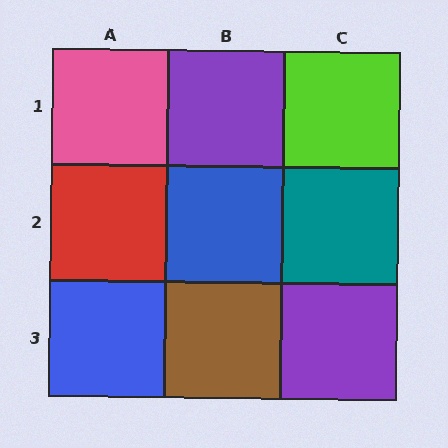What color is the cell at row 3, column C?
Purple.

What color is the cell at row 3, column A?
Blue.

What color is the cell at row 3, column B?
Brown.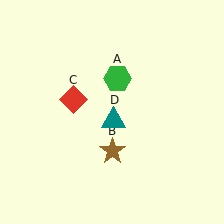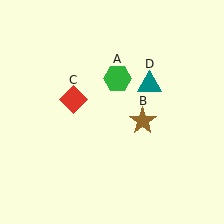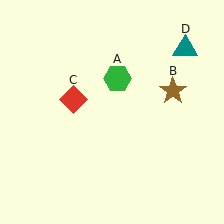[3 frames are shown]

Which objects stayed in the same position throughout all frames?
Green hexagon (object A) and red diamond (object C) remained stationary.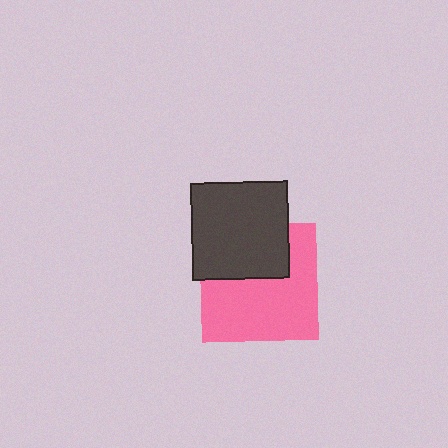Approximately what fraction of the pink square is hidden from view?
Roughly 36% of the pink square is hidden behind the dark gray square.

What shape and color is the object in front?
The object in front is a dark gray square.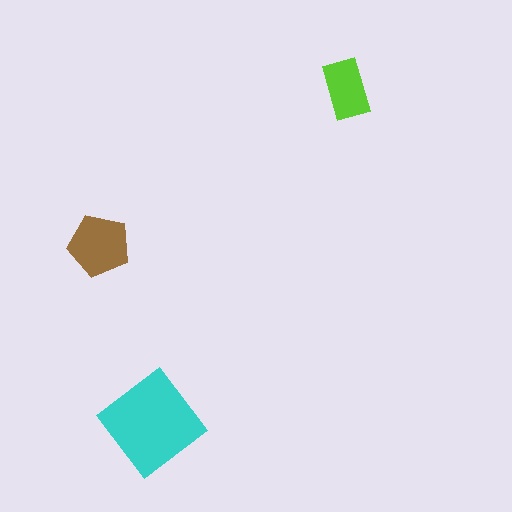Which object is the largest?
The cyan diamond.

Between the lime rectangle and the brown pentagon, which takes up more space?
The brown pentagon.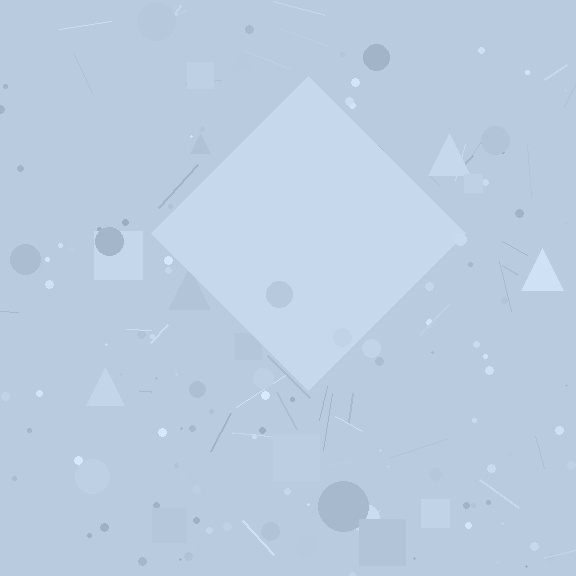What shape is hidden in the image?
A diamond is hidden in the image.